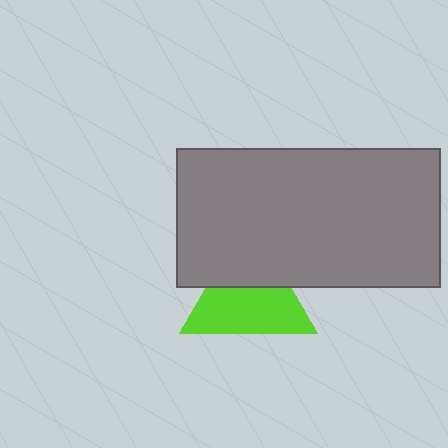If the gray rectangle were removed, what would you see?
You would see the complete lime triangle.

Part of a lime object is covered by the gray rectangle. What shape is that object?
It is a triangle.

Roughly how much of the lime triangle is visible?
About half of it is visible (roughly 62%).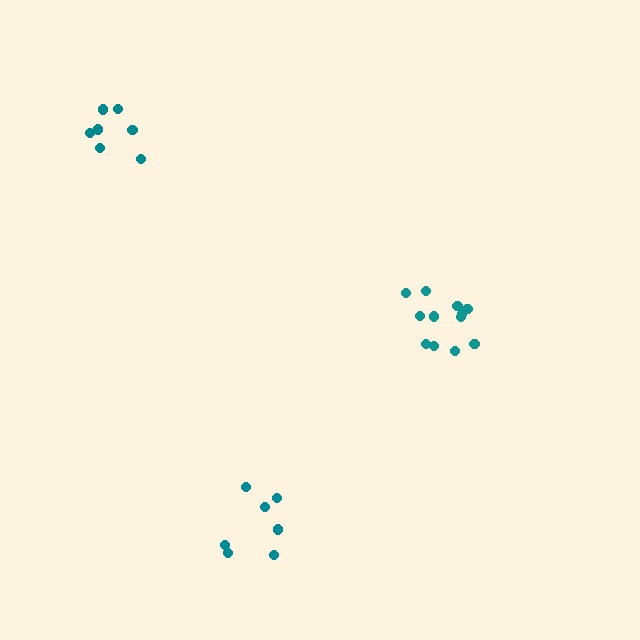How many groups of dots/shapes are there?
There are 3 groups.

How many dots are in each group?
Group 1: 7 dots, Group 2: 7 dots, Group 3: 12 dots (26 total).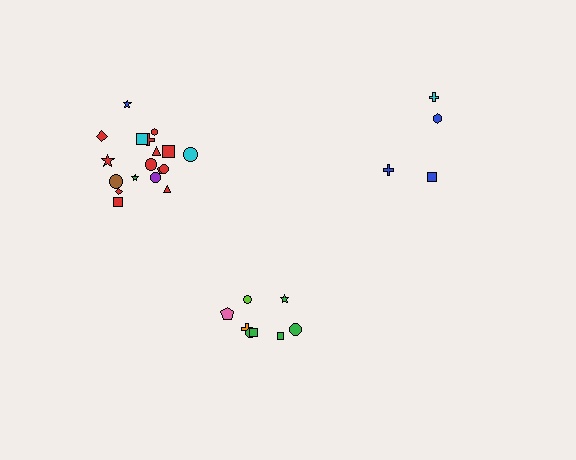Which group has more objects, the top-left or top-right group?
The top-left group.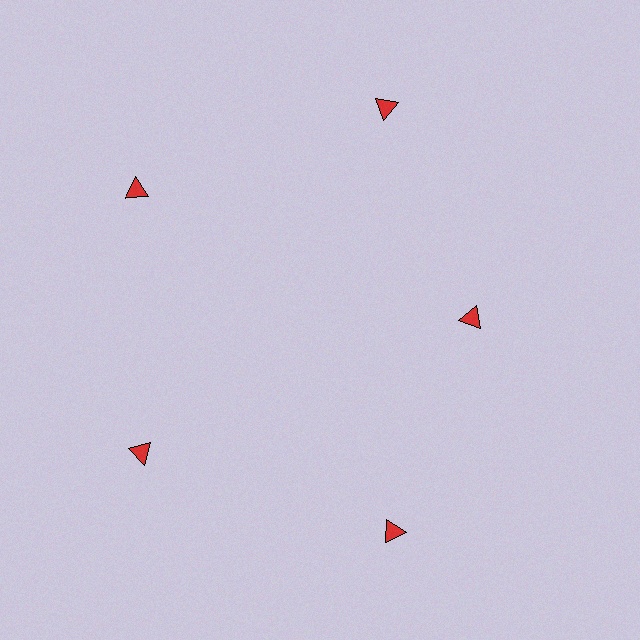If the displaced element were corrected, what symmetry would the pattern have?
It would have 5-fold rotational symmetry — the pattern would map onto itself every 72 degrees.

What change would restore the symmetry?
The symmetry would be restored by moving it outward, back onto the ring so that all 5 triangles sit at equal angles and equal distance from the center.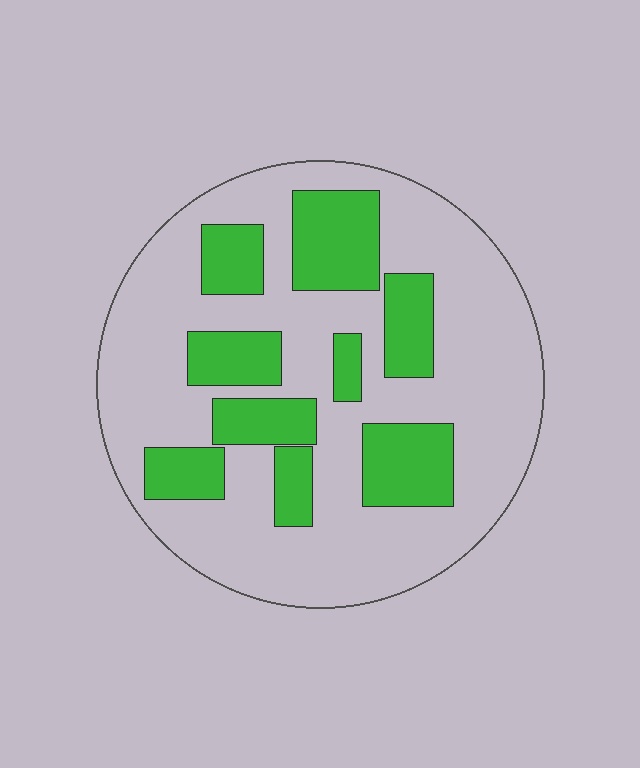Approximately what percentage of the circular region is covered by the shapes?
Approximately 30%.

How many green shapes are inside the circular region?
9.